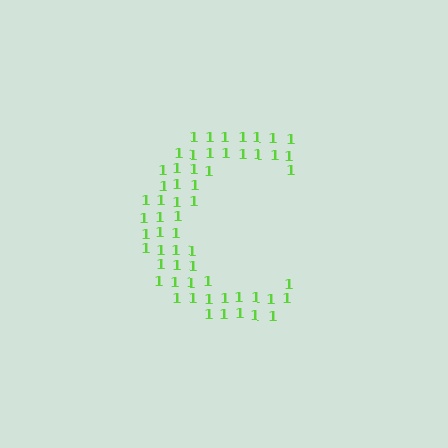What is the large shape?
The large shape is the letter C.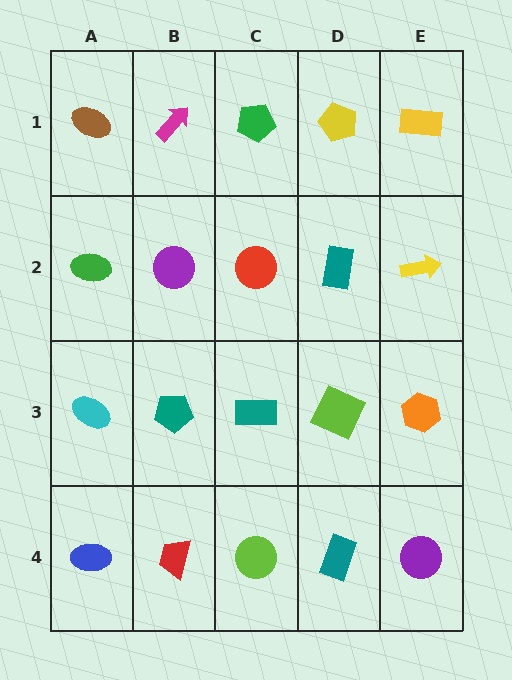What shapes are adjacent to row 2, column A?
A brown ellipse (row 1, column A), a cyan ellipse (row 3, column A), a purple circle (row 2, column B).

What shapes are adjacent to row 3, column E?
A yellow arrow (row 2, column E), a purple circle (row 4, column E), a lime square (row 3, column D).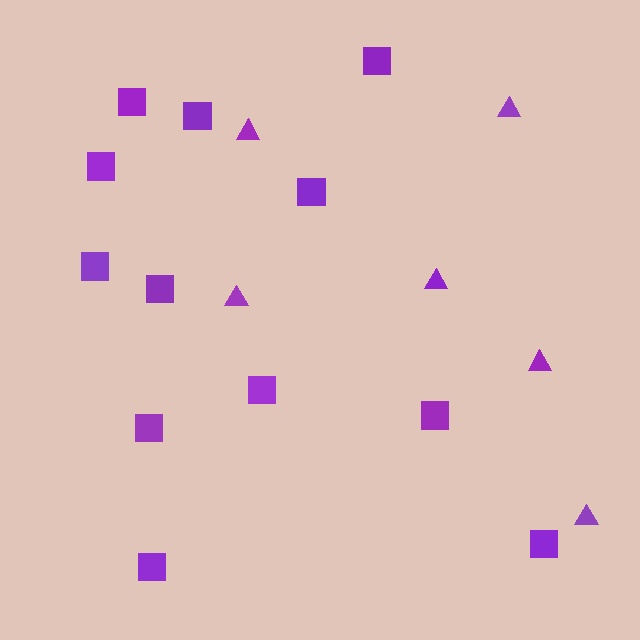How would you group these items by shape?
There are 2 groups: one group of squares (12) and one group of triangles (6).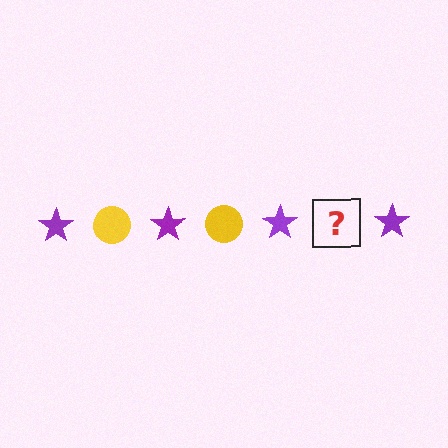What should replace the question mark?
The question mark should be replaced with a yellow circle.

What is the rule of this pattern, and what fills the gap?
The rule is that the pattern alternates between purple star and yellow circle. The gap should be filled with a yellow circle.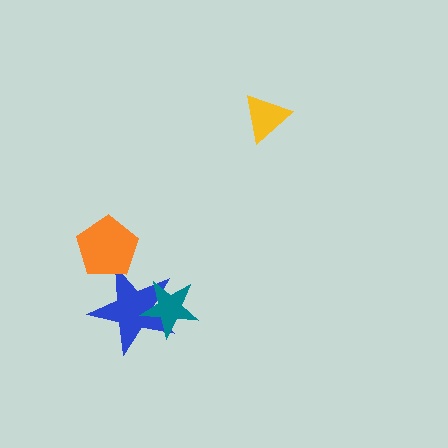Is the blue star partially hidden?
Yes, it is partially covered by another shape.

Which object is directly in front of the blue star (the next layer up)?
The teal star is directly in front of the blue star.